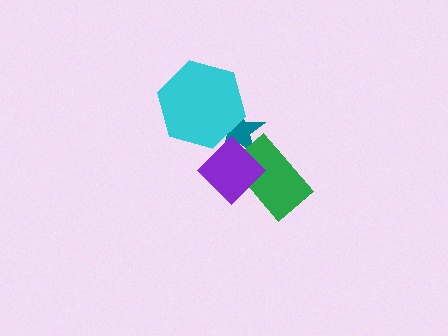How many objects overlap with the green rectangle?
2 objects overlap with the green rectangle.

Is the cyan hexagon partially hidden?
No, no other shape covers it.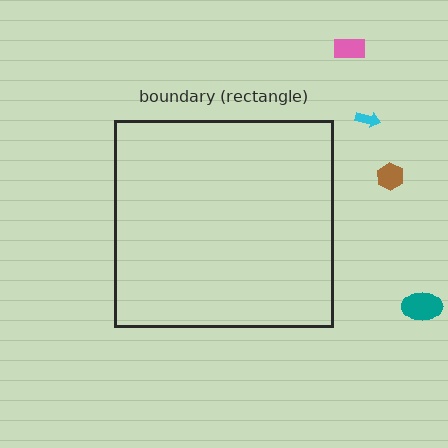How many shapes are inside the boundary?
0 inside, 4 outside.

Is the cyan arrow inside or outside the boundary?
Outside.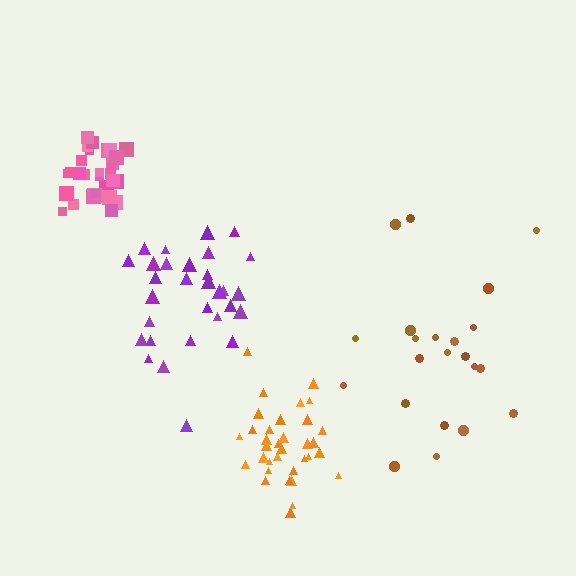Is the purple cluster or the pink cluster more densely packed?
Pink.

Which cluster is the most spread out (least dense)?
Brown.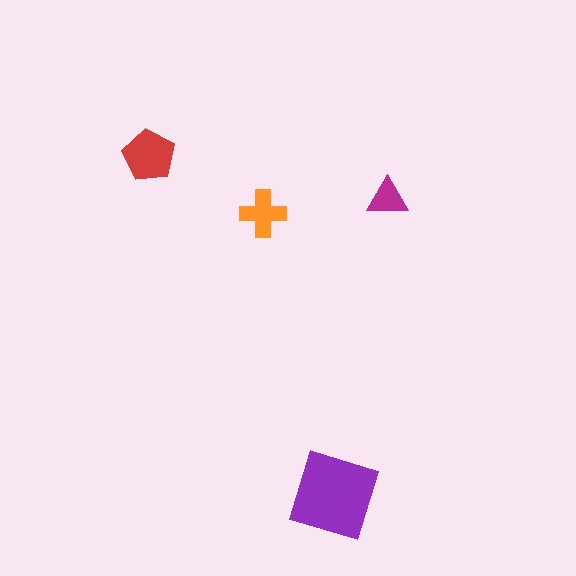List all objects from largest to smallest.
The purple diamond, the red pentagon, the orange cross, the magenta triangle.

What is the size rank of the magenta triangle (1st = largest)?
4th.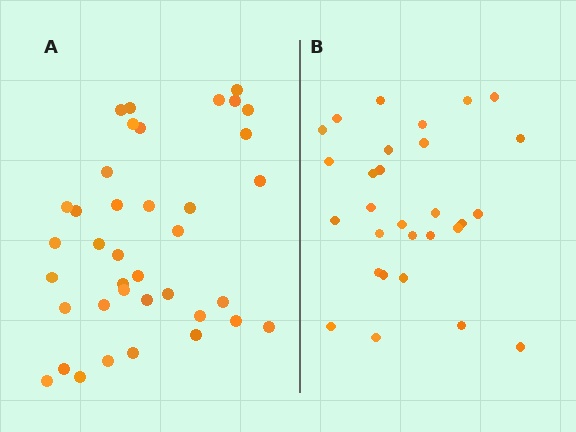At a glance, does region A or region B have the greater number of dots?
Region A (the left region) has more dots.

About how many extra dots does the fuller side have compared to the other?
Region A has roughly 8 or so more dots than region B.